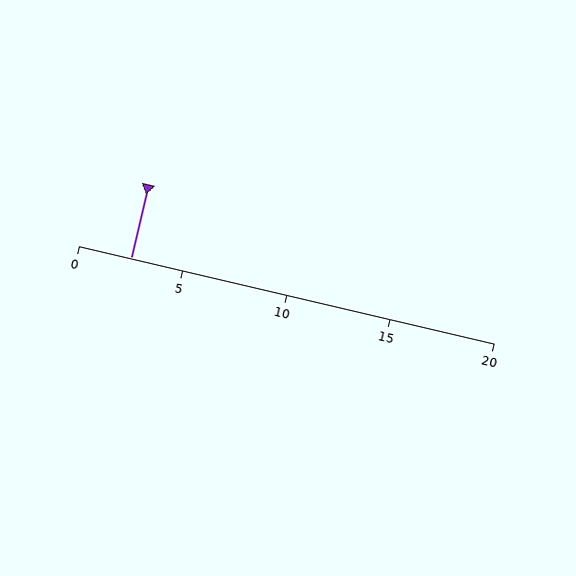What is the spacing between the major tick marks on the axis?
The major ticks are spaced 5 apart.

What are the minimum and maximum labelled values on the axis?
The axis runs from 0 to 20.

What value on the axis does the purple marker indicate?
The marker indicates approximately 2.5.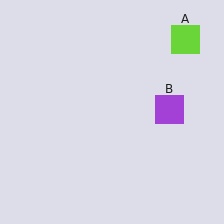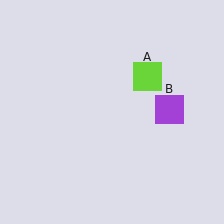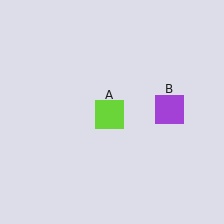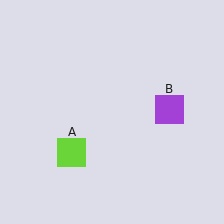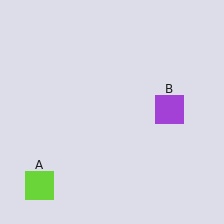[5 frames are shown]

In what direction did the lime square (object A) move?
The lime square (object A) moved down and to the left.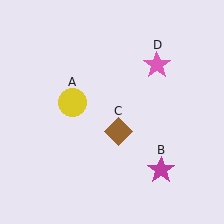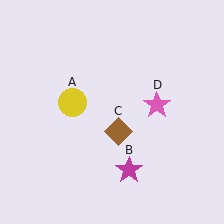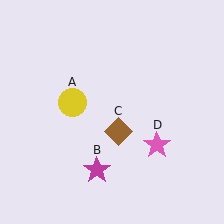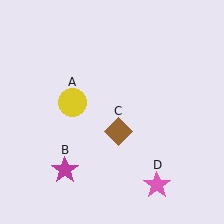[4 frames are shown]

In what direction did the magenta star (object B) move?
The magenta star (object B) moved left.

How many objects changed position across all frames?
2 objects changed position: magenta star (object B), pink star (object D).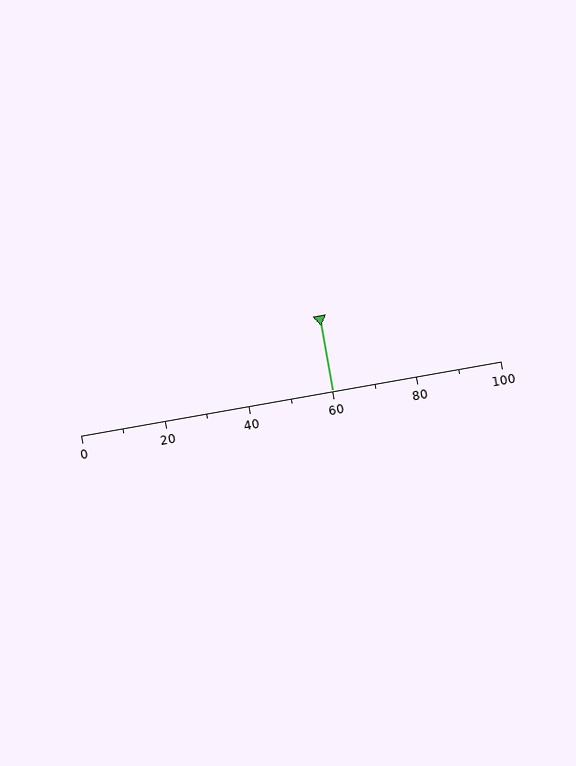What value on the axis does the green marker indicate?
The marker indicates approximately 60.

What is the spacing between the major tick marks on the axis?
The major ticks are spaced 20 apart.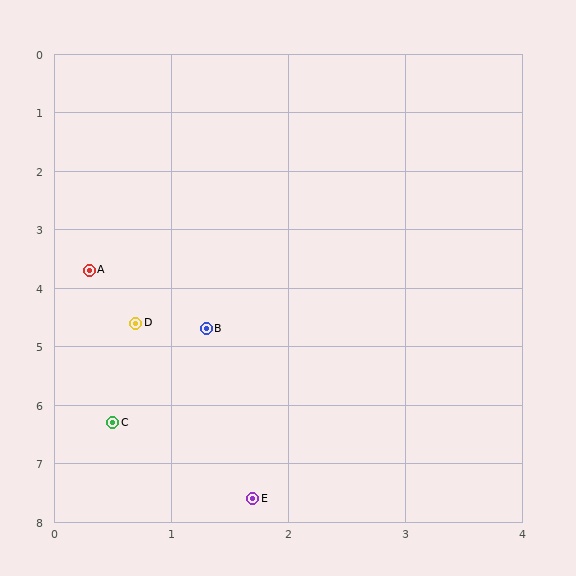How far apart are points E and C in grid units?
Points E and C are about 1.8 grid units apart.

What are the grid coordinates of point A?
Point A is at approximately (0.3, 3.7).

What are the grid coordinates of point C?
Point C is at approximately (0.5, 6.3).